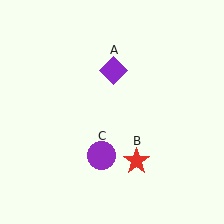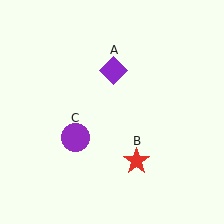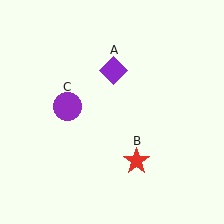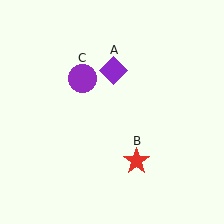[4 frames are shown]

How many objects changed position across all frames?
1 object changed position: purple circle (object C).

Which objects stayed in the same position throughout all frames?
Purple diamond (object A) and red star (object B) remained stationary.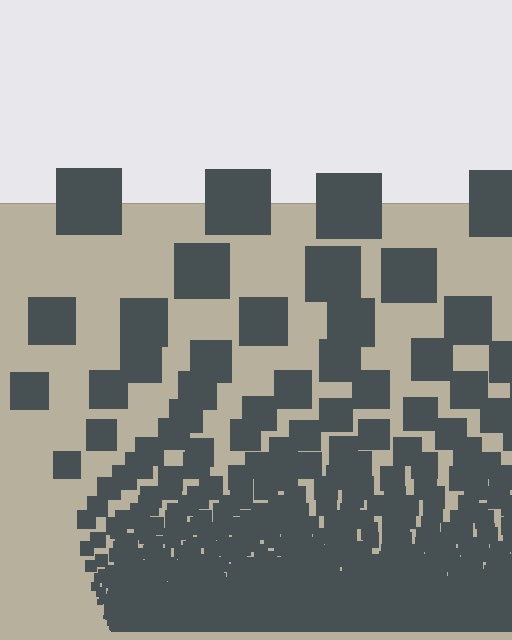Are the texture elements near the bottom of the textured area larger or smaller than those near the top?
Smaller. The gradient is inverted — elements near the bottom are smaller and denser.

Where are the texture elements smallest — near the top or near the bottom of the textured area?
Near the bottom.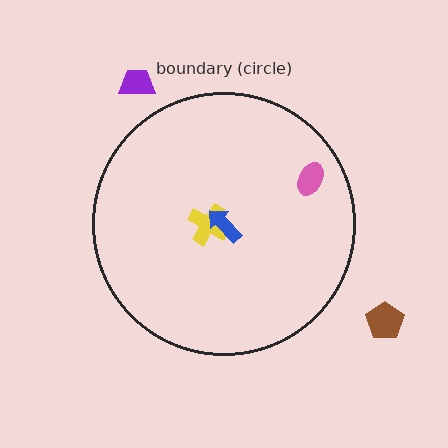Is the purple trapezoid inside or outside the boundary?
Outside.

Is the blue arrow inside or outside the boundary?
Inside.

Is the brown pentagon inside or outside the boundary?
Outside.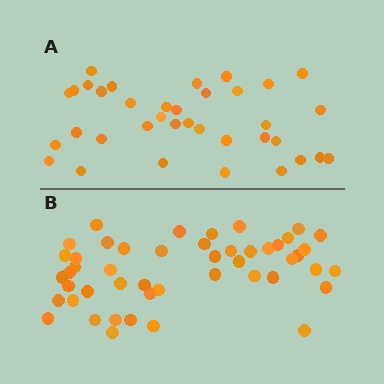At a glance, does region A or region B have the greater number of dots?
Region B (the bottom region) has more dots.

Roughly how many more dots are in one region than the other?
Region B has roughly 12 or so more dots than region A.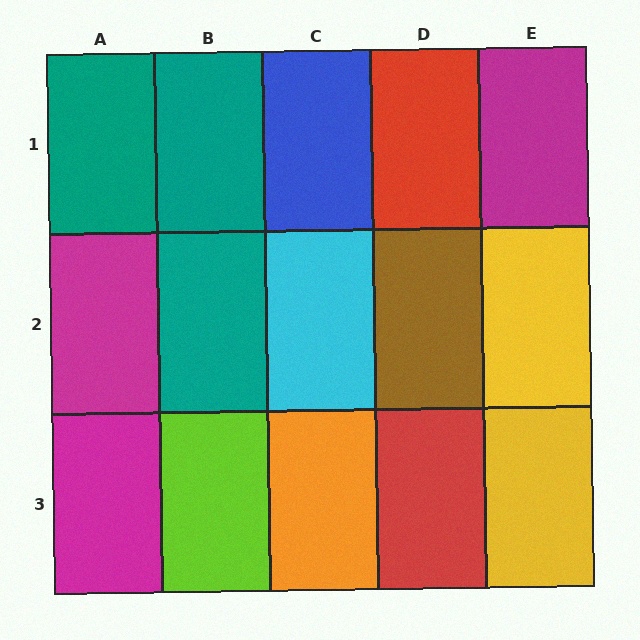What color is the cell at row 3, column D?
Red.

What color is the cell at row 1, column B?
Teal.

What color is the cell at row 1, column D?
Red.